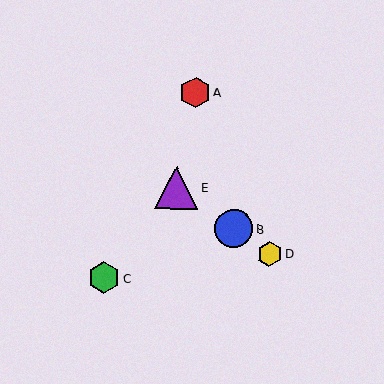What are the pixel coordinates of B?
Object B is at (234, 229).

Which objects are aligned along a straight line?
Objects B, D, E are aligned along a straight line.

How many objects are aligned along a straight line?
3 objects (B, D, E) are aligned along a straight line.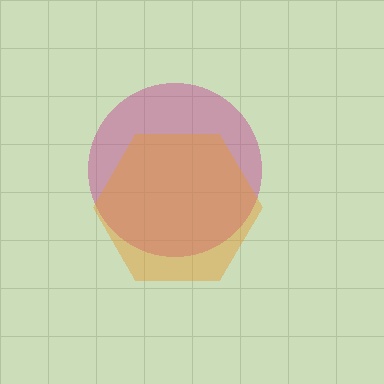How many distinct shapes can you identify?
There are 2 distinct shapes: a magenta circle, an orange hexagon.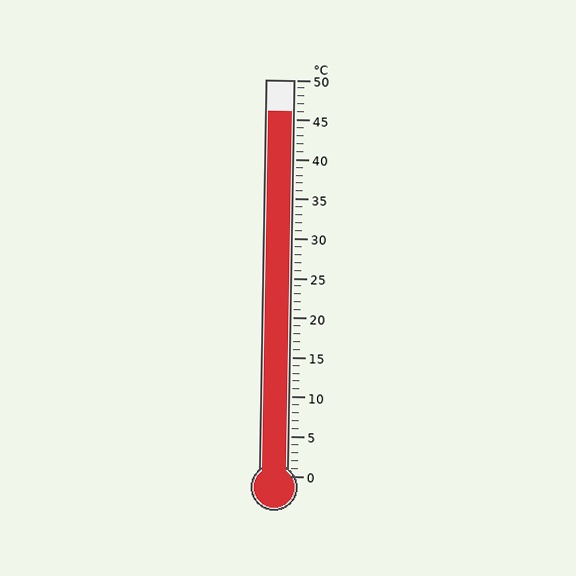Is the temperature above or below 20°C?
The temperature is above 20°C.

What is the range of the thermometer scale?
The thermometer scale ranges from 0°C to 50°C.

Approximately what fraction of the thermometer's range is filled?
The thermometer is filled to approximately 90% of its range.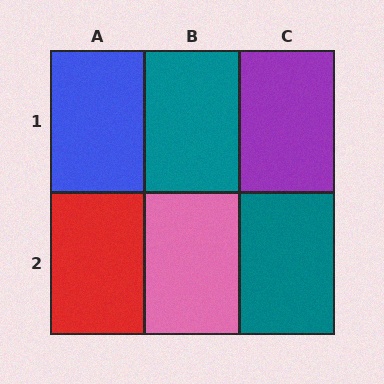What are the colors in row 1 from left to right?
Blue, teal, purple.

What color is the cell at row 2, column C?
Teal.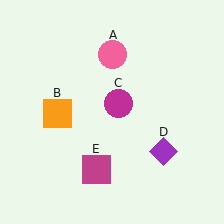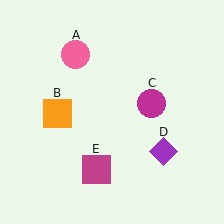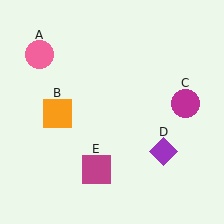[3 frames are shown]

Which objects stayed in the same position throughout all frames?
Orange square (object B) and purple diamond (object D) and magenta square (object E) remained stationary.